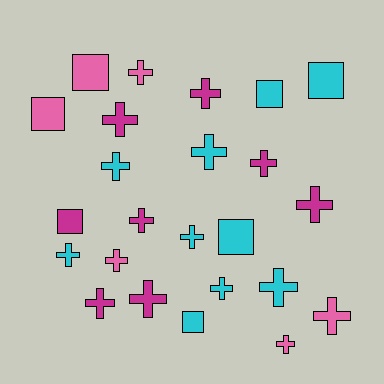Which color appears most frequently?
Cyan, with 10 objects.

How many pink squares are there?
There are 2 pink squares.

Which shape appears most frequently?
Cross, with 17 objects.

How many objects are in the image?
There are 24 objects.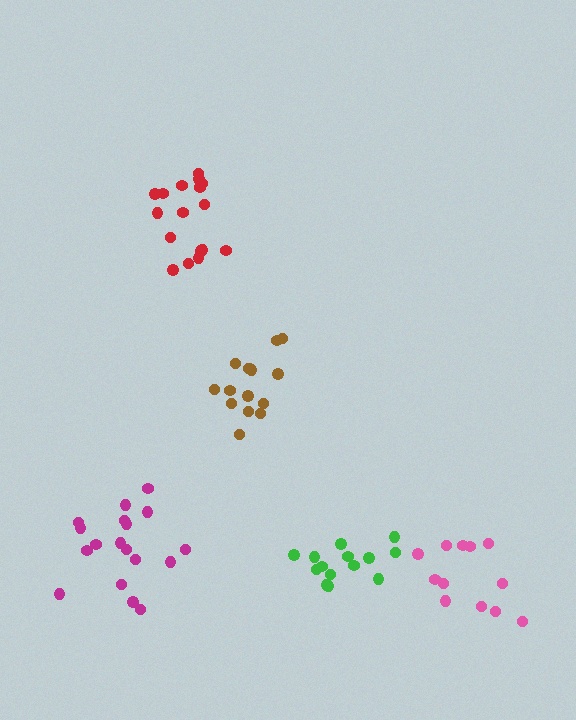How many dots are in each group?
Group 1: 12 dots, Group 2: 14 dots, Group 3: 15 dots, Group 4: 18 dots, Group 5: 17 dots (76 total).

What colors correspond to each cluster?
The clusters are colored: pink, green, brown, magenta, red.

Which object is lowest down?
The pink cluster is bottommost.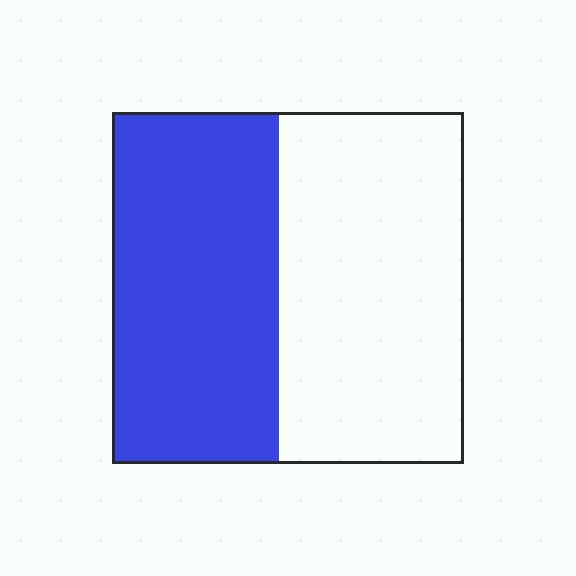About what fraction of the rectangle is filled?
About one half (1/2).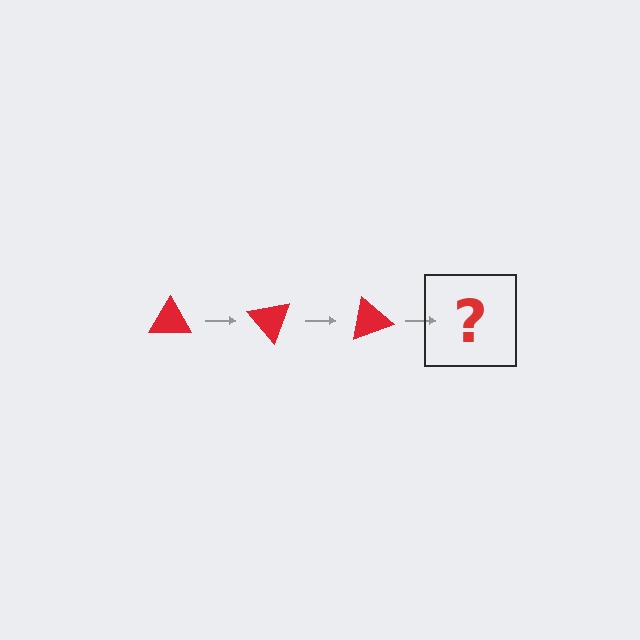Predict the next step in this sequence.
The next step is a red triangle rotated 150 degrees.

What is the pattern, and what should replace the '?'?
The pattern is that the triangle rotates 50 degrees each step. The '?' should be a red triangle rotated 150 degrees.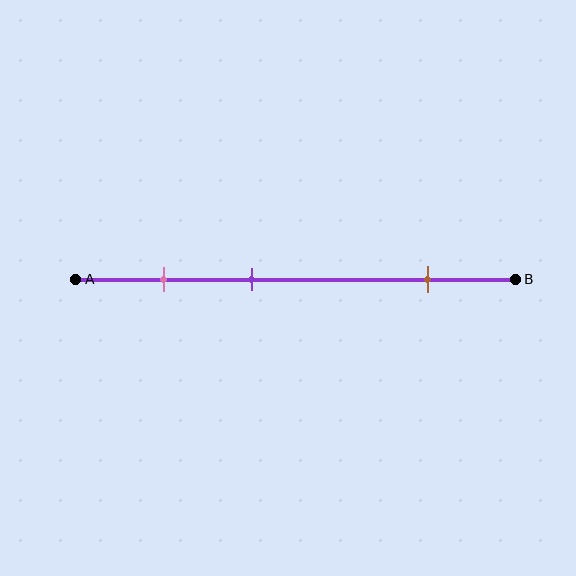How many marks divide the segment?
There are 3 marks dividing the segment.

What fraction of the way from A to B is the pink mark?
The pink mark is approximately 20% (0.2) of the way from A to B.